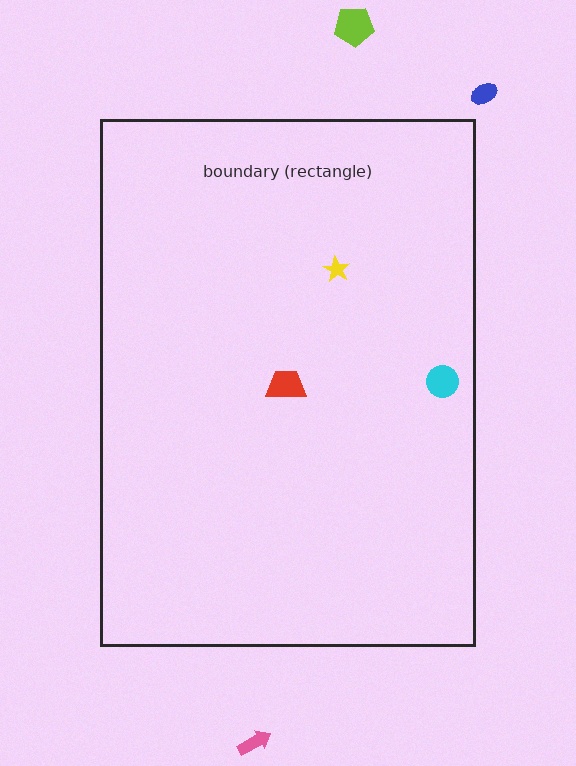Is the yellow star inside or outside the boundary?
Inside.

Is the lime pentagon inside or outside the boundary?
Outside.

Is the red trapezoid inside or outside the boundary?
Inside.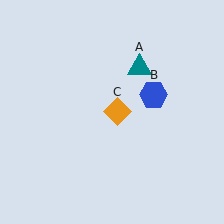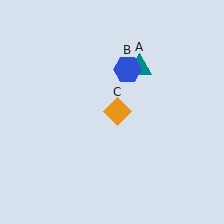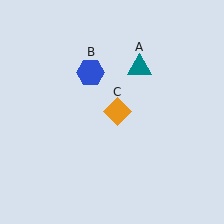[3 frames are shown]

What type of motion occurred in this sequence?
The blue hexagon (object B) rotated counterclockwise around the center of the scene.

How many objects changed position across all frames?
1 object changed position: blue hexagon (object B).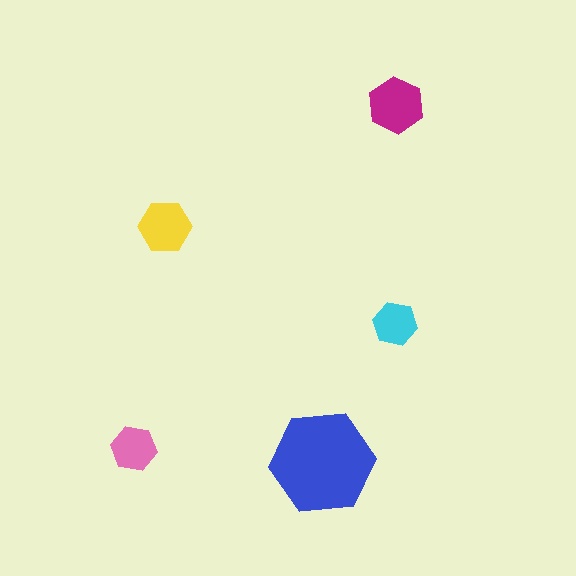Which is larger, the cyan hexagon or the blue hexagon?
The blue one.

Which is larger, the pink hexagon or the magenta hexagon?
The magenta one.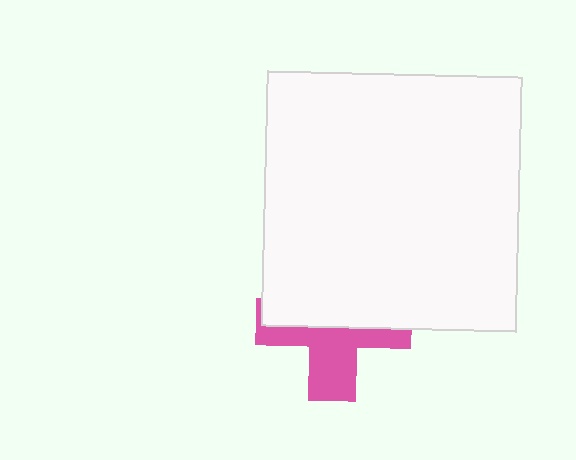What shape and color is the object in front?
The object in front is a white square.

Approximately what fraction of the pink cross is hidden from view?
Roughly 55% of the pink cross is hidden behind the white square.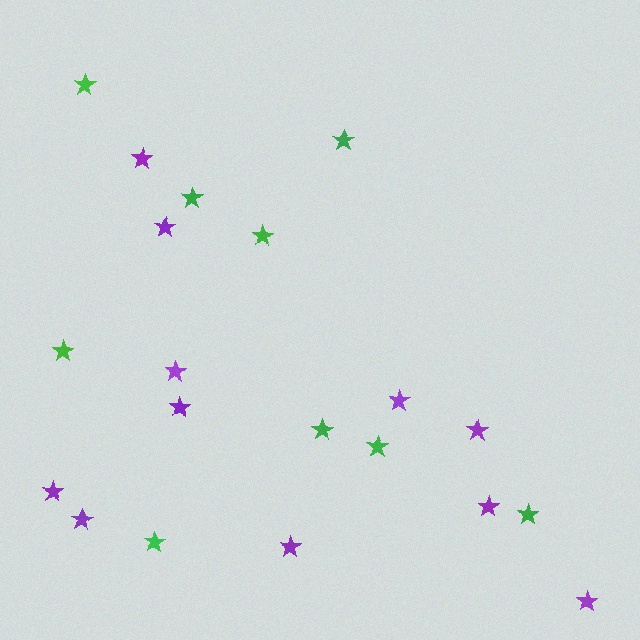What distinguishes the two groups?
There are 2 groups: one group of purple stars (11) and one group of green stars (9).